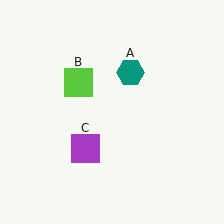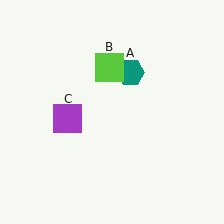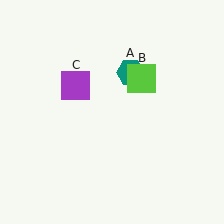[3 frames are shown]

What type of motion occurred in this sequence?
The lime square (object B), purple square (object C) rotated clockwise around the center of the scene.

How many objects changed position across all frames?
2 objects changed position: lime square (object B), purple square (object C).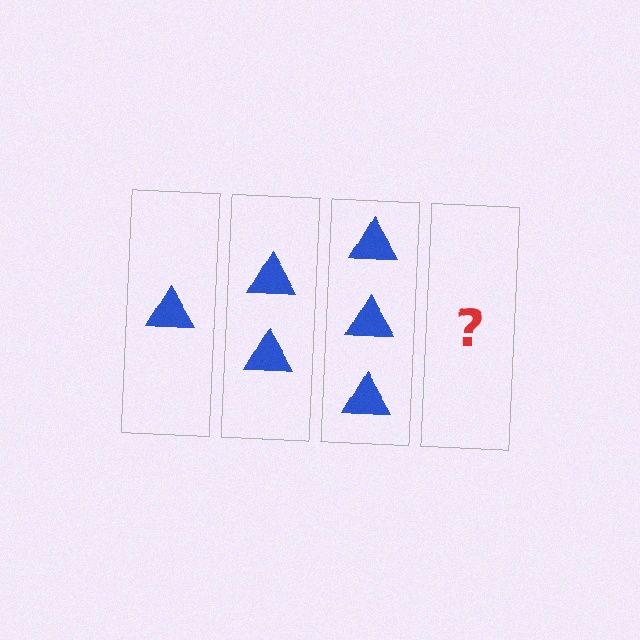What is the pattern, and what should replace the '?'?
The pattern is that each step adds one more triangle. The '?' should be 4 triangles.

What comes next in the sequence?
The next element should be 4 triangles.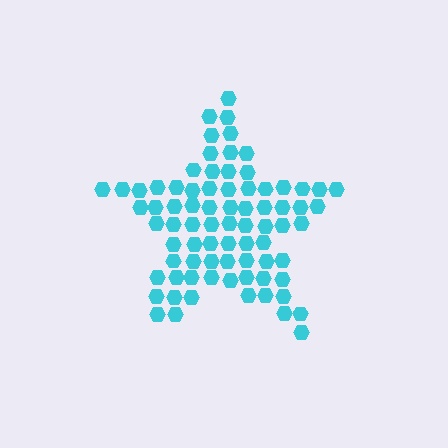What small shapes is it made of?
It is made of small hexagons.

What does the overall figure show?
The overall figure shows a star.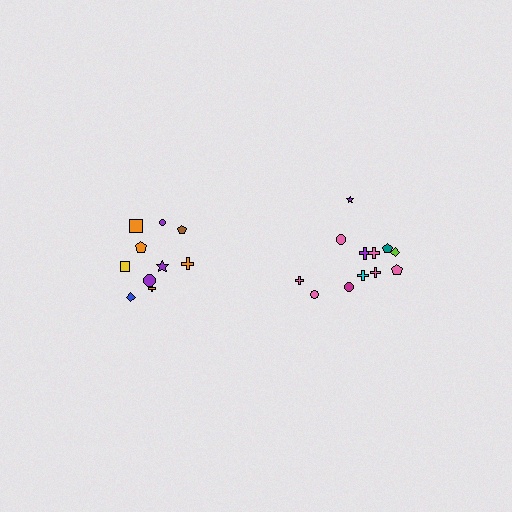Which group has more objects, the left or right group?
The right group.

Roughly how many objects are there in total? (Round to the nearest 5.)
Roughly 20 objects in total.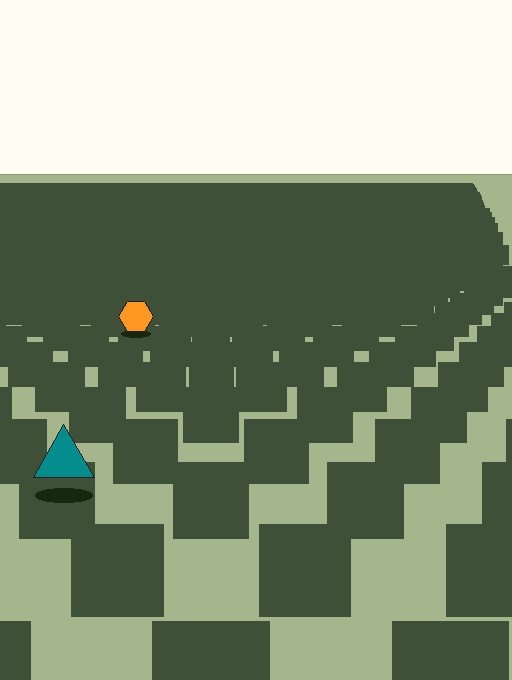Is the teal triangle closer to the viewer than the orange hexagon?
Yes. The teal triangle is closer — you can tell from the texture gradient: the ground texture is coarser near it.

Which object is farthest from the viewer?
The orange hexagon is farthest from the viewer. It appears smaller and the ground texture around it is denser.